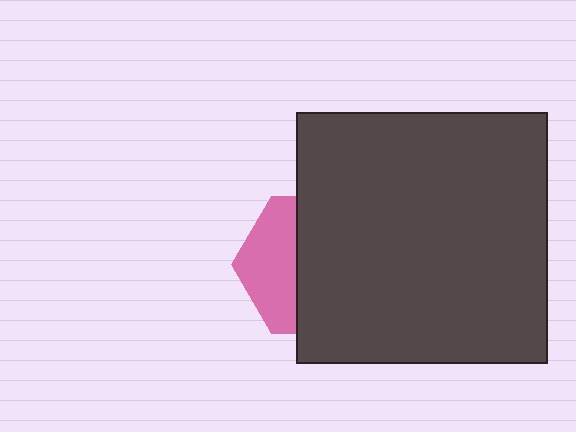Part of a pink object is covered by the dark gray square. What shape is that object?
It is a hexagon.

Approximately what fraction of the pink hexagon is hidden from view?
Roughly 63% of the pink hexagon is hidden behind the dark gray square.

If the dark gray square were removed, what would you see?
You would see the complete pink hexagon.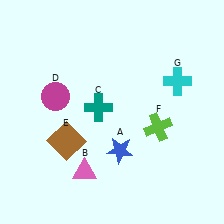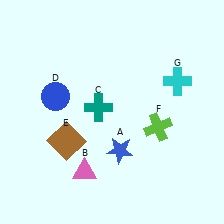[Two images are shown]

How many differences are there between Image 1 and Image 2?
There is 1 difference between the two images.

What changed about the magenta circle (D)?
In Image 1, D is magenta. In Image 2, it changed to blue.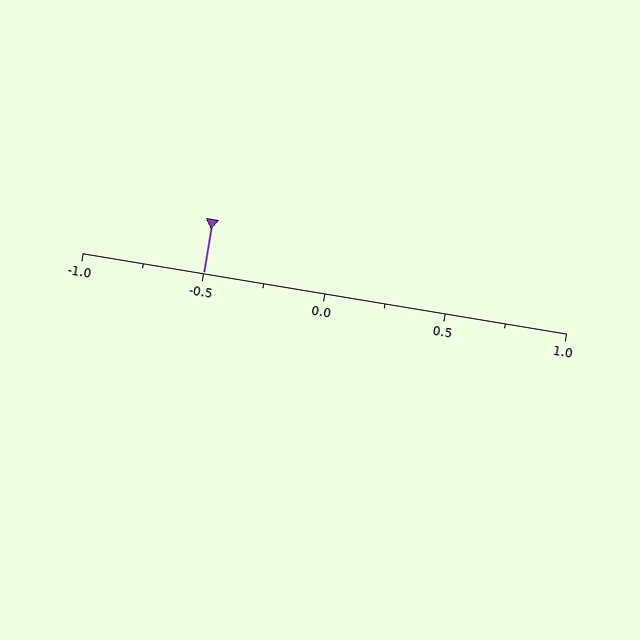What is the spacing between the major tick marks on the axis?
The major ticks are spaced 0.5 apart.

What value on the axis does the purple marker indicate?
The marker indicates approximately -0.5.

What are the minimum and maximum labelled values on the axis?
The axis runs from -1.0 to 1.0.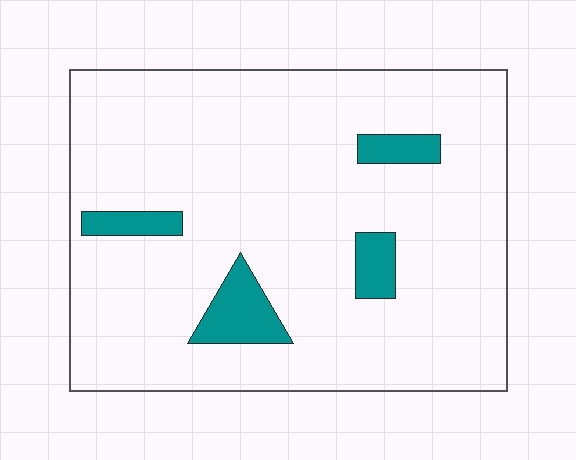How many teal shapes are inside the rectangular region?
4.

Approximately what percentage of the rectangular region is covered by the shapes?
Approximately 10%.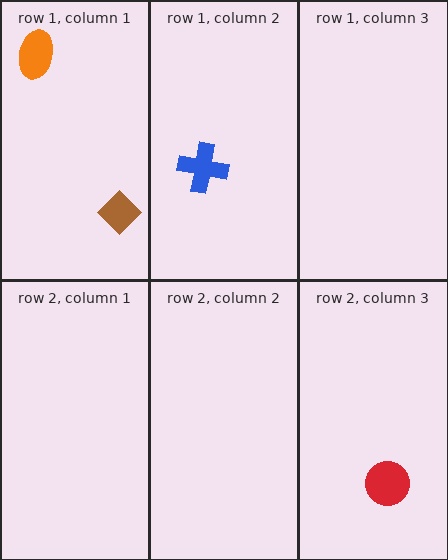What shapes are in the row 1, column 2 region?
The blue cross.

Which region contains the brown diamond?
The row 1, column 1 region.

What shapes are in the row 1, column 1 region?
The orange ellipse, the brown diamond.